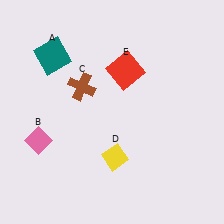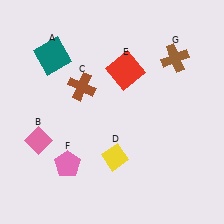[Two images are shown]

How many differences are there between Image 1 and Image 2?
There are 2 differences between the two images.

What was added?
A pink pentagon (F), a brown cross (G) were added in Image 2.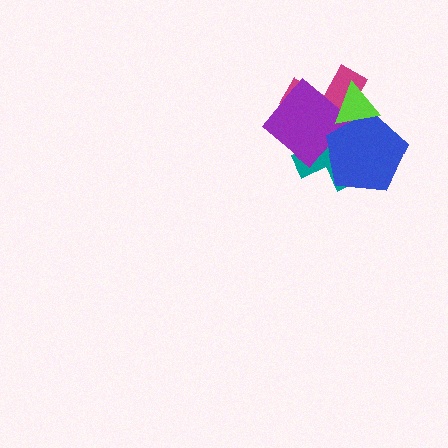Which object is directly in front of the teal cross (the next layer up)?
The purple diamond is directly in front of the teal cross.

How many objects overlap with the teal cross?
4 objects overlap with the teal cross.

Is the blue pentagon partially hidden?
Yes, it is partially covered by another shape.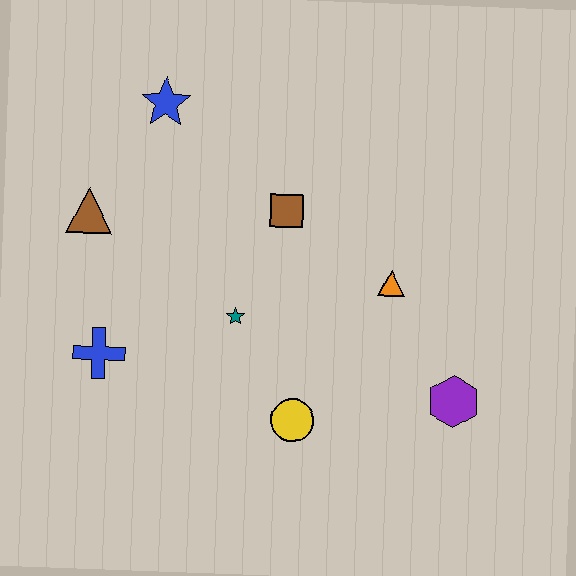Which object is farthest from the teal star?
The purple hexagon is farthest from the teal star.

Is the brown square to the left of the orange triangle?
Yes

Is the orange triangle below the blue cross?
No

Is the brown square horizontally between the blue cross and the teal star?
No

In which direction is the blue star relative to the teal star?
The blue star is above the teal star.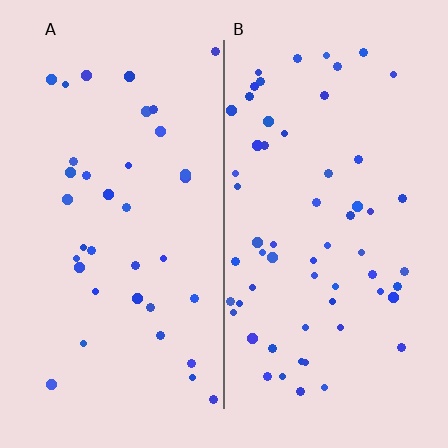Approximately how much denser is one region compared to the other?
Approximately 1.6× — region B over region A.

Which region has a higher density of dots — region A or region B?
B (the right).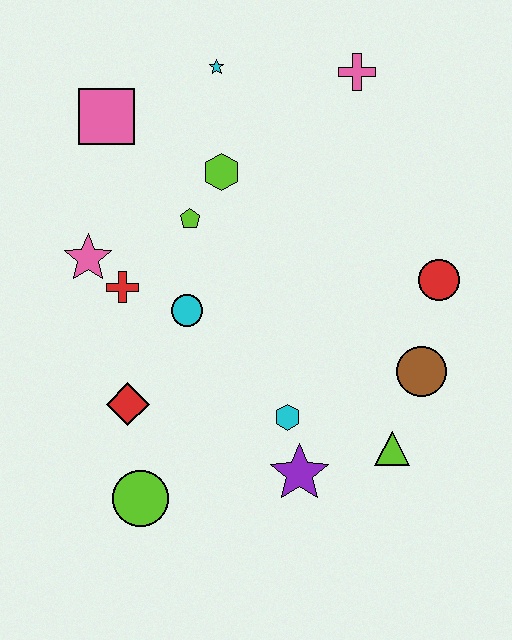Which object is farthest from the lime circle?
The pink cross is farthest from the lime circle.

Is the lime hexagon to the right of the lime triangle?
No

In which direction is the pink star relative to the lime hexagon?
The pink star is to the left of the lime hexagon.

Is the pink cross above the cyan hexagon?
Yes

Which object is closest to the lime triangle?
The brown circle is closest to the lime triangle.